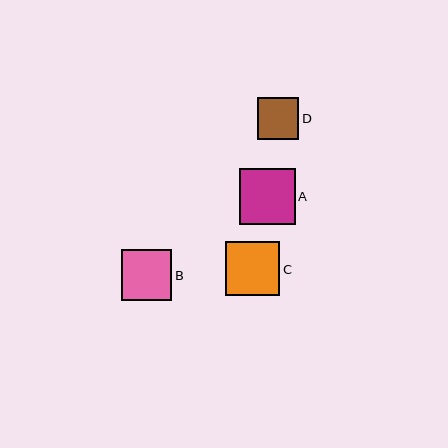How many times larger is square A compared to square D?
Square A is approximately 1.3 times the size of square D.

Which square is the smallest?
Square D is the smallest with a size of approximately 41 pixels.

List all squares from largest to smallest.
From largest to smallest: A, C, B, D.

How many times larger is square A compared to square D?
Square A is approximately 1.3 times the size of square D.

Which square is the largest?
Square A is the largest with a size of approximately 55 pixels.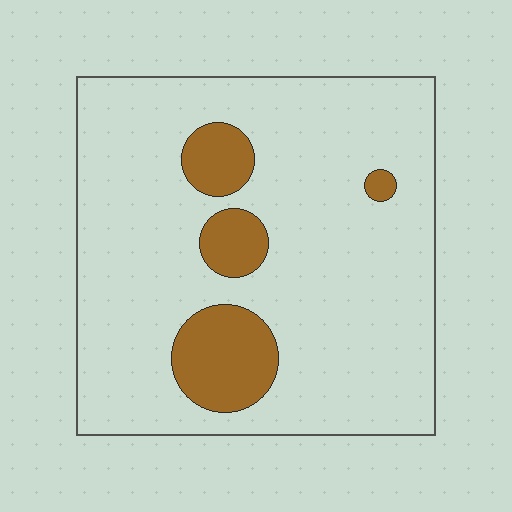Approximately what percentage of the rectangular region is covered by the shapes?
Approximately 15%.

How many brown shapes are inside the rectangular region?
4.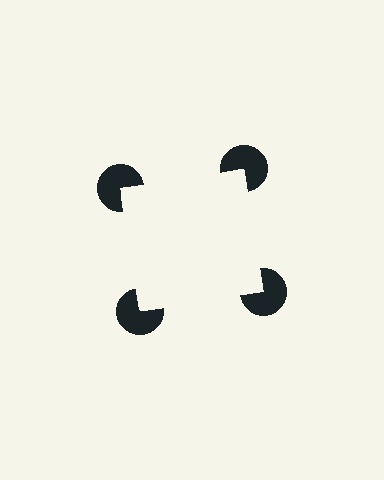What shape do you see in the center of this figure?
An illusory square — its edges are inferred from the aligned wedge cuts in the pac-man discs, not physically drawn.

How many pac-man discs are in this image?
There are 4 — one at each vertex of the illusory square.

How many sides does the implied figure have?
4 sides.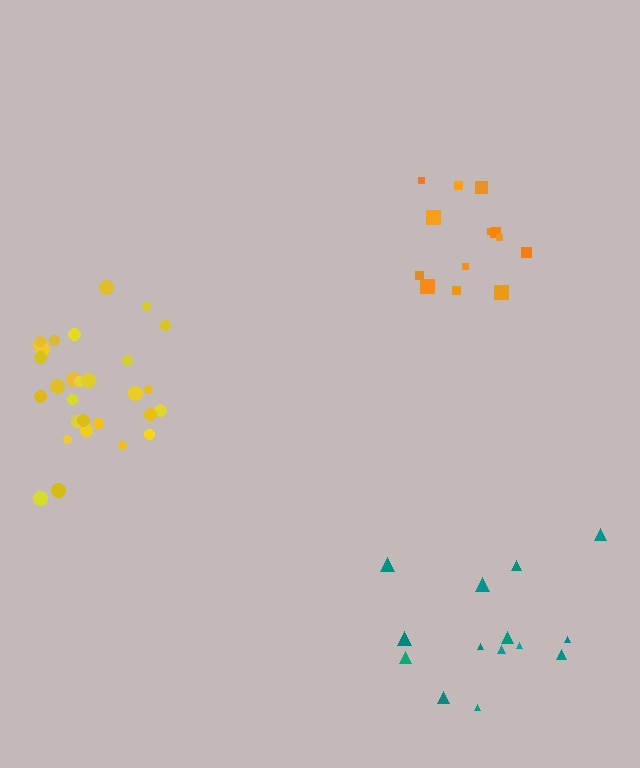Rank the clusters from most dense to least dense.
yellow, teal, orange.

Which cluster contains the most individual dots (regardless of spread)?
Yellow (29).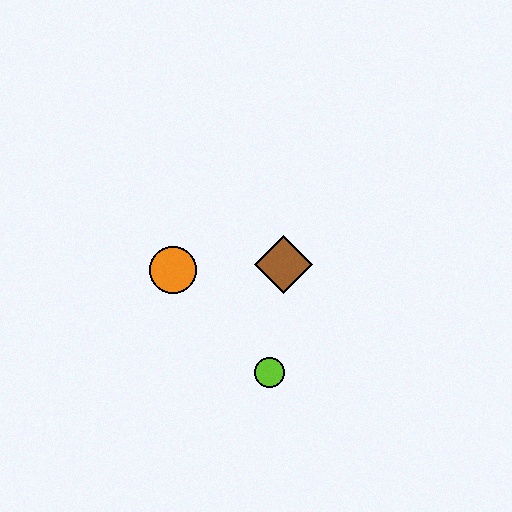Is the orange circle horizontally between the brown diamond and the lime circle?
No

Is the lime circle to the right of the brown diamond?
No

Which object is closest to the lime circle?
The brown diamond is closest to the lime circle.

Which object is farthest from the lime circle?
The orange circle is farthest from the lime circle.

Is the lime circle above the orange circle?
No